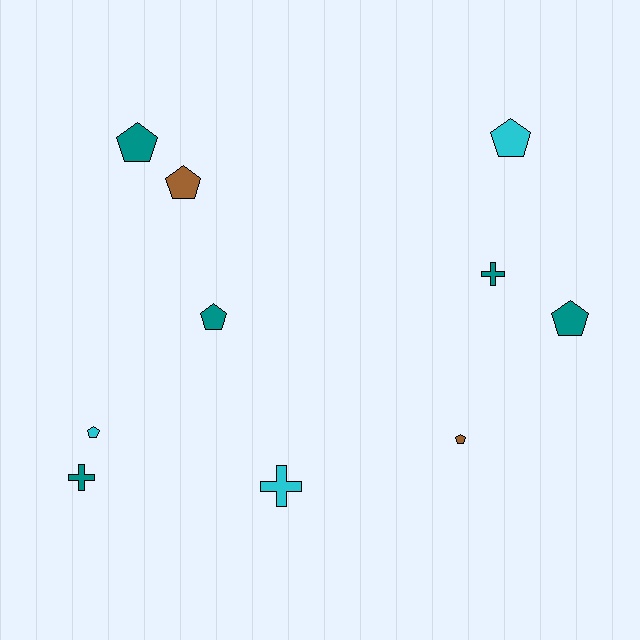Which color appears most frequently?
Teal, with 5 objects.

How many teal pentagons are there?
There are 3 teal pentagons.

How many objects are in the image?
There are 10 objects.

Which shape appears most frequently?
Pentagon, with 7 objects.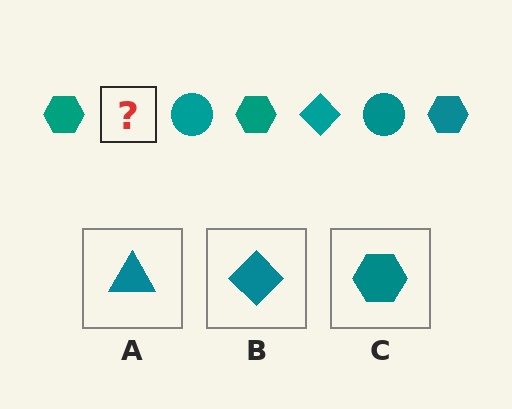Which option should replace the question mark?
Option B.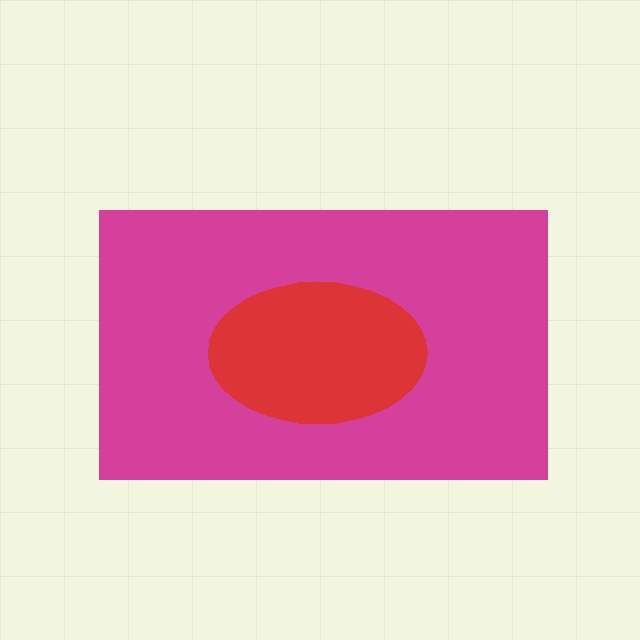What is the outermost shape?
The magenta rectangle.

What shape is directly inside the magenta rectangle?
The red ellipse.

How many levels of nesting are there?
2.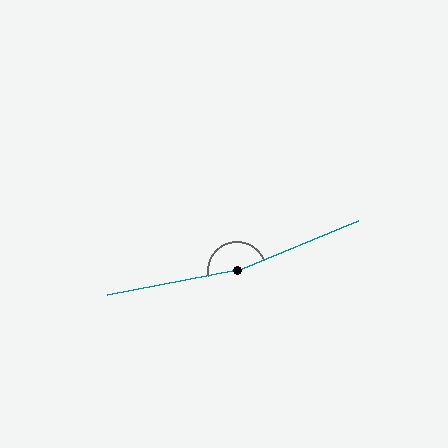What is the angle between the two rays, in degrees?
Approximately 169 degrees.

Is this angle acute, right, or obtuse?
It is obtuse.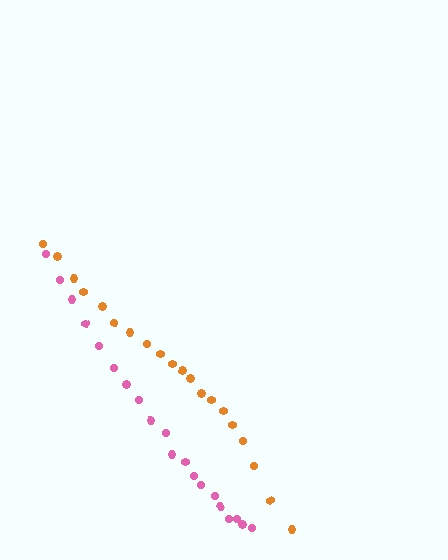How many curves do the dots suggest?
There are 2 distinct paths.